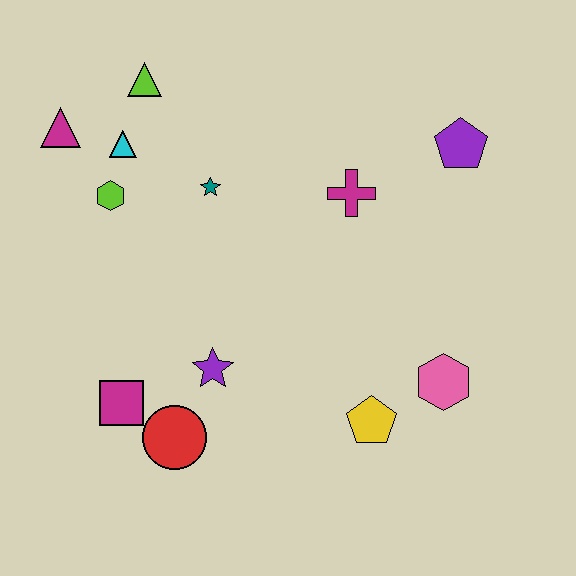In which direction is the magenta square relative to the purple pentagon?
The magenta square is to the left of the purple pentagon.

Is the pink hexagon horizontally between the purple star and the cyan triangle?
No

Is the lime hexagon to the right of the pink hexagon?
No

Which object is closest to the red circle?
The magenta square is closest to the red circle.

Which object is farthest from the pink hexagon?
The magenta triangle is farthest from the pink hexagon.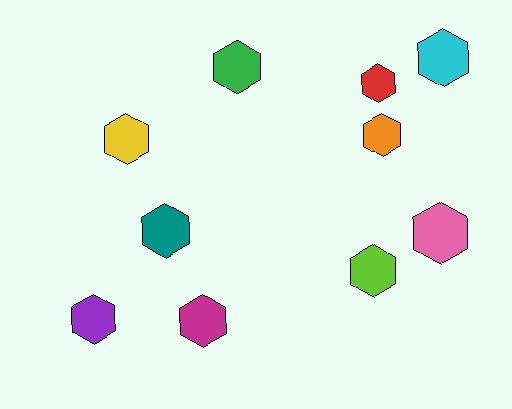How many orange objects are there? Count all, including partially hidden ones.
There is 1 orange object.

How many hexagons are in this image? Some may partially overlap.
There are 10 hexagons.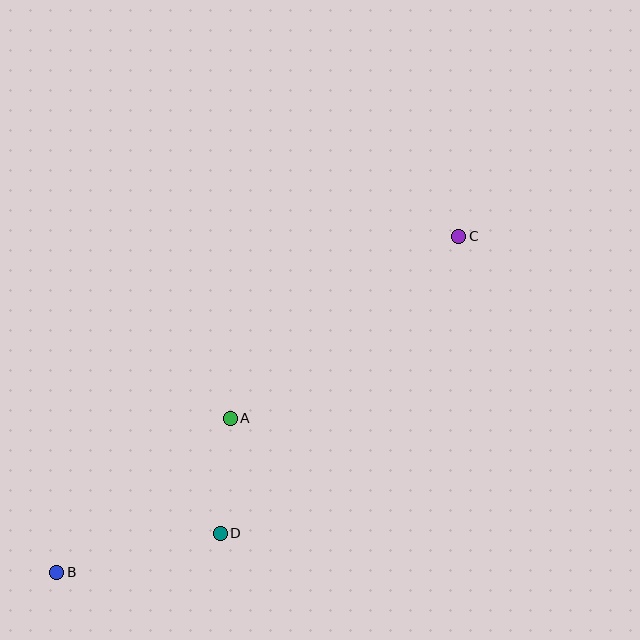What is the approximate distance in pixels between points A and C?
The distance between A and C is approximately 292 pixels.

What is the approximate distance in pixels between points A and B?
The distance between A and B is approximately 232 pixels.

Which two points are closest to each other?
Points A and D are closest to each other.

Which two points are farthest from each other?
Points B and C are farthest from each other.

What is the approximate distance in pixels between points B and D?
The distance between B and D is approximately 168 pixels.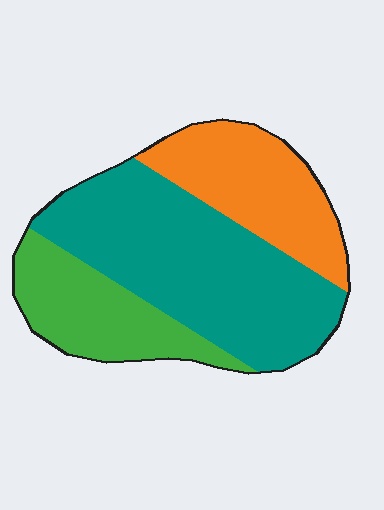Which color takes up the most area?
Teal, at roughly 50%.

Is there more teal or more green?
Teal.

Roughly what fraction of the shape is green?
Green takes up between a sixth and a third of the shape.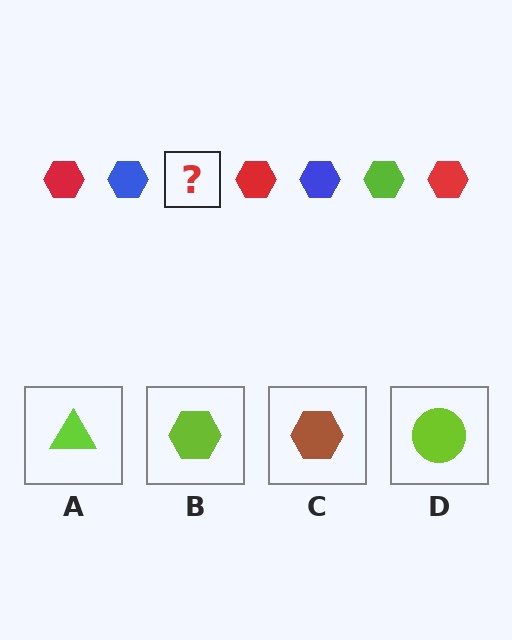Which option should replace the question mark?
Option B.